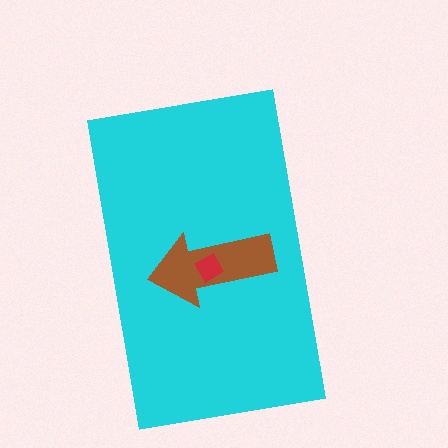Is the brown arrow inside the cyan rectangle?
Yes.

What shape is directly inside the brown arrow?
The red diamond.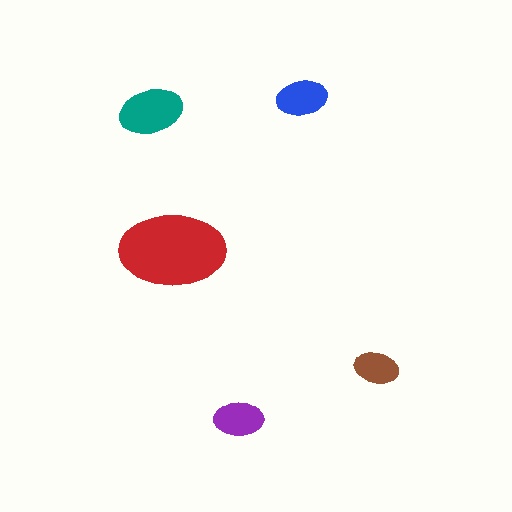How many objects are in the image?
There are 5 objects in the image.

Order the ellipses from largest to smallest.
the red one, the teal one, the blue one, the purple one, the brown one.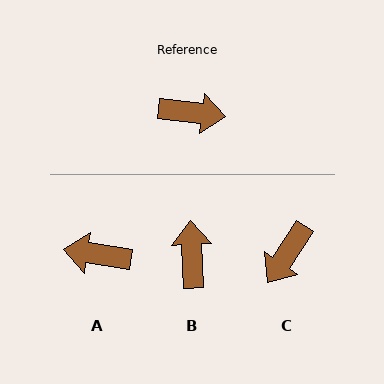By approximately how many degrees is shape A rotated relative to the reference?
Approximately 178 degrees counter-clockwise.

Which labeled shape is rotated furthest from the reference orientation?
A, about 178 degrees away.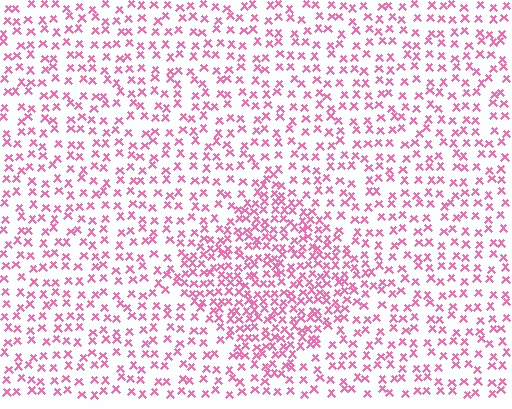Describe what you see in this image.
The image contains small pink elements arranged at two different densities. A diamond-shaped region is visible where the elements are more densely packed than the surrounding area.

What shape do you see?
I see a diamond.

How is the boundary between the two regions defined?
The boundary is defined by a change in element density (approximately 1.9x ratio). All elements are the same color, size, and shape.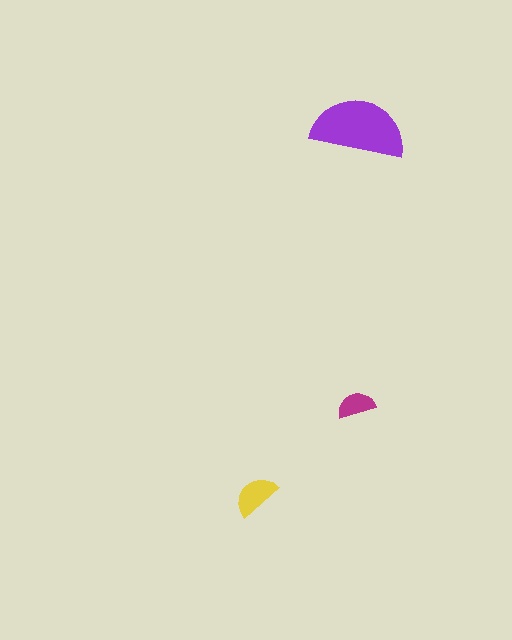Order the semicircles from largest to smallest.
the purple one, the yellow one, the magenta one.